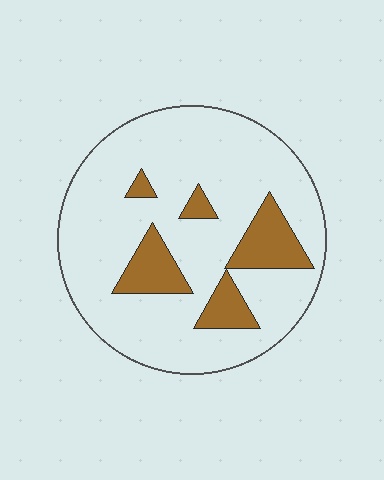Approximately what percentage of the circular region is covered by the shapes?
Approximately 15%.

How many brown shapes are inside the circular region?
5.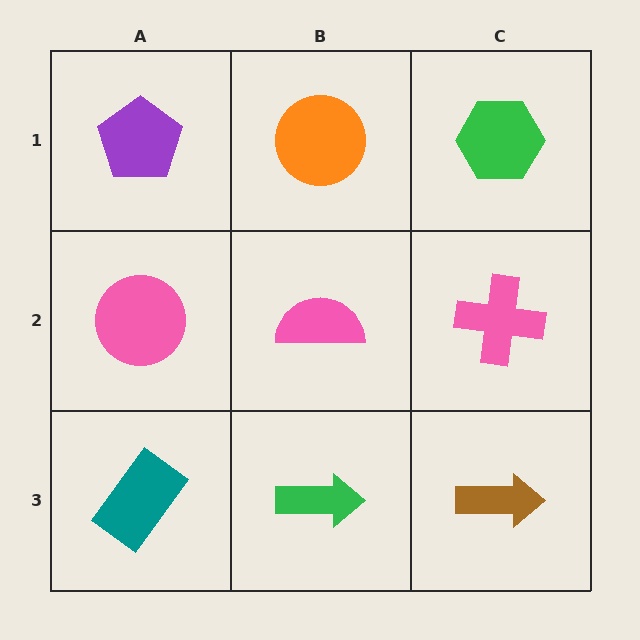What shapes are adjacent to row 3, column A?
A pink circle (row 2, column A), a green arrow (row 3, column B).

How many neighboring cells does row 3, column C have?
2.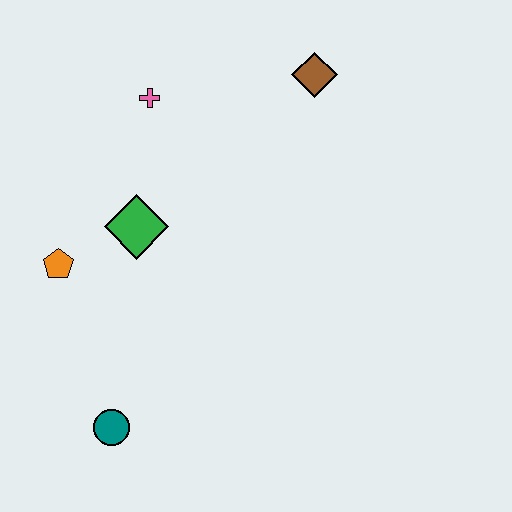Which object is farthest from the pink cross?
The teal circle is farthest from the pink cross.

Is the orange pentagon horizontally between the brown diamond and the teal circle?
No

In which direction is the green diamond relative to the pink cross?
The green diamond is below the pink cross.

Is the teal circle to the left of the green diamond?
Yes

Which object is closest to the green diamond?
The orange pentagon is closest to the green diamond.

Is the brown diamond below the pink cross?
No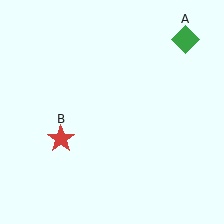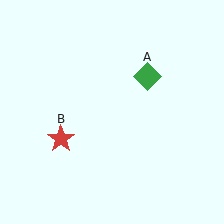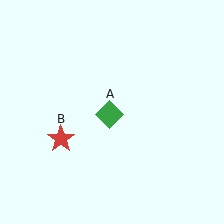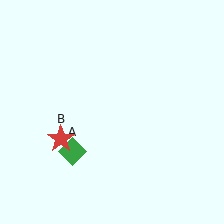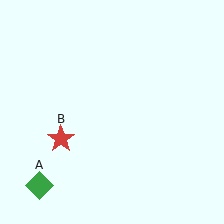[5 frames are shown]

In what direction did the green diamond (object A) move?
The green diamond (object A) moved down and to the left.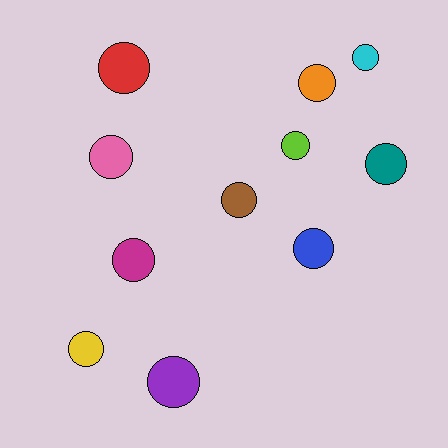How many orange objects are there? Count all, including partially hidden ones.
There is 1 orange object.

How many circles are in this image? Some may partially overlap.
There are 11 circles.